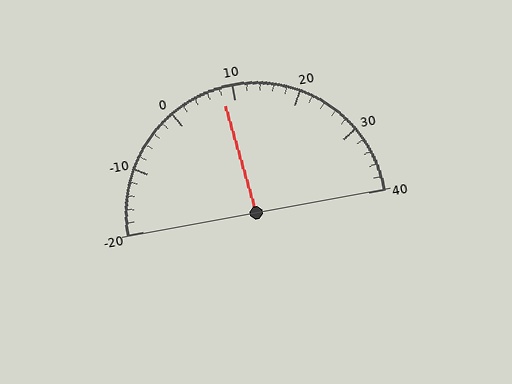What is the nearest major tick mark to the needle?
The nearest major tick mark is 10.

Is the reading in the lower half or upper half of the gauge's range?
The reading is in the lower half of the range (-20 to 40).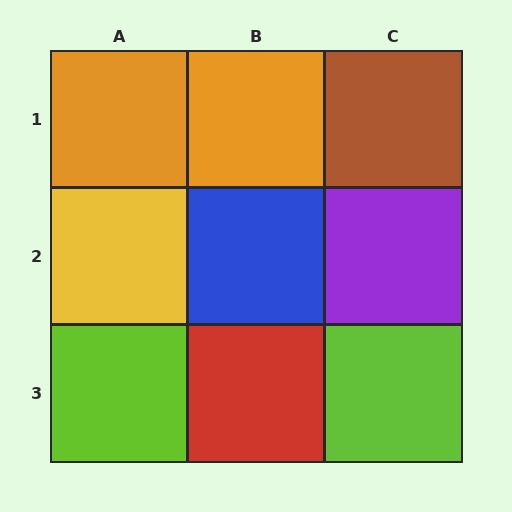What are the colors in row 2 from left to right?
Yellow, blue, purple.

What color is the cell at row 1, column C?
Brown.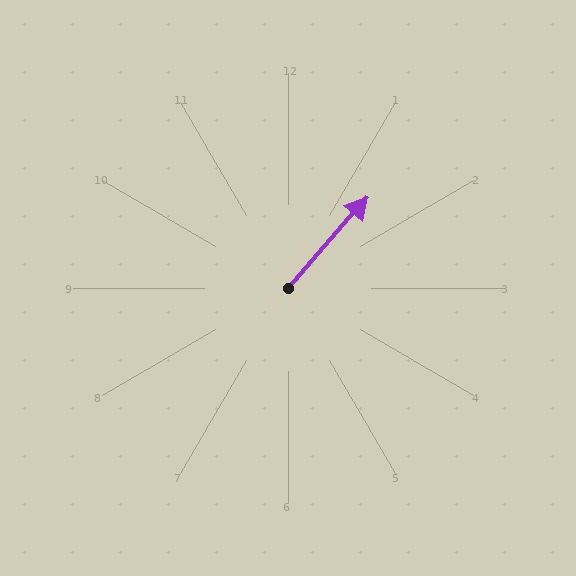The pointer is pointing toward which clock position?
Roughly 1 o'clock.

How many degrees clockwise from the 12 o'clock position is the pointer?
Approximately 41 degrees.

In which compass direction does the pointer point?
Northeast.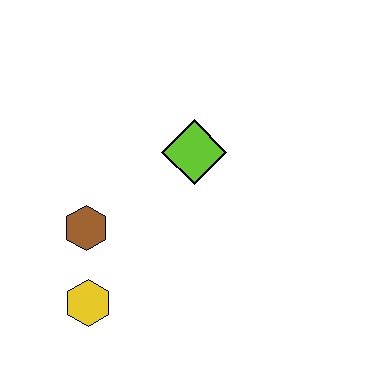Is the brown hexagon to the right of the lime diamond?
No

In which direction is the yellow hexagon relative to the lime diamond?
The yellow hexagon is below the lime diamond.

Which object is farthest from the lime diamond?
The yellow hexagon is farthest from the lime diamond.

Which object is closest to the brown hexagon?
The yellow hexagon is closest to the brown hexagon.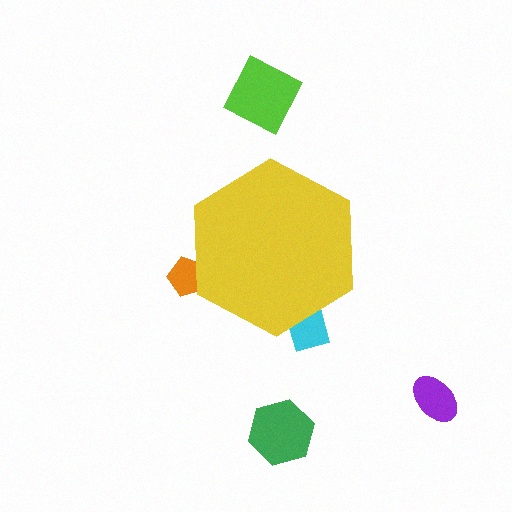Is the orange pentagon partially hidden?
Yes, the orange pentagon is partially hidden behind the yellow hexagon.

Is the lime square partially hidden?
No, the lime square is fully visible.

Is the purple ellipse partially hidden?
No, the purple ellipse is fully visible.